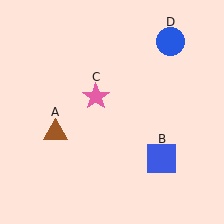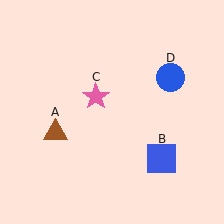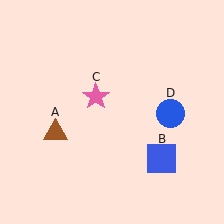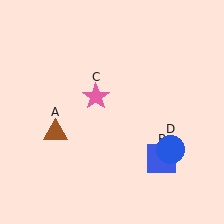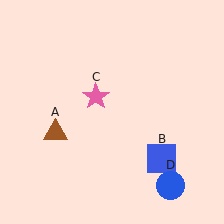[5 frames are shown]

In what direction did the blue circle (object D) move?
The blue circle (object D) moved down.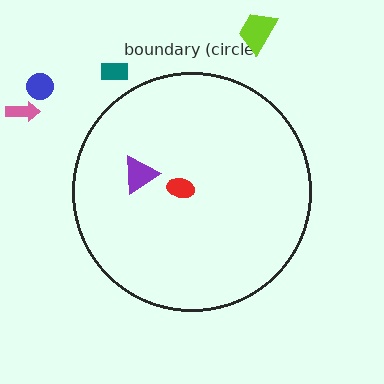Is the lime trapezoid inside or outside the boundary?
Outside.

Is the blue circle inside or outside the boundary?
Outside.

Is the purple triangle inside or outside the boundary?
Inside.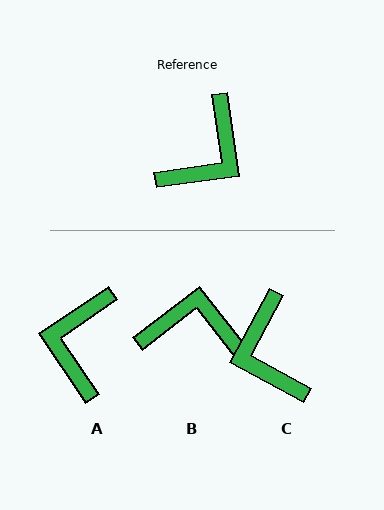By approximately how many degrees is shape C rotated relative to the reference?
Approximately 126 degrees clockwise.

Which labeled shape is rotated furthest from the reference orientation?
A, about 154 degrees away.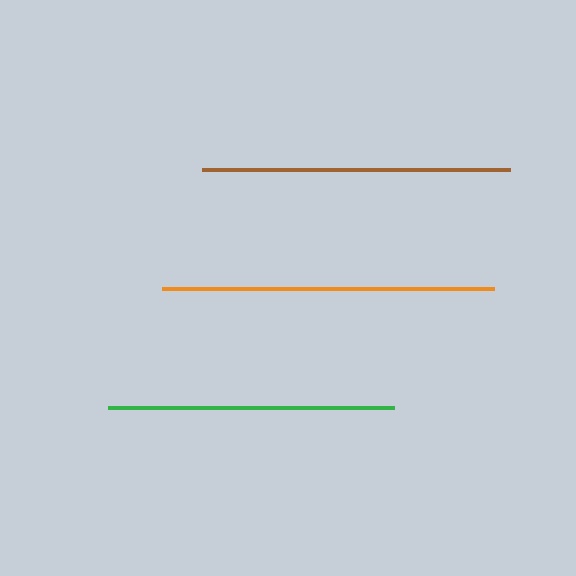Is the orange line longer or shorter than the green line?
The orange line is longer than the green line.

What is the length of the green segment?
The green segment is approximately 286 pixels long.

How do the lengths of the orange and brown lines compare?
The orange and brown lines are approximately the same length.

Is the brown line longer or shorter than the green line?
The brown line is longer than the green line.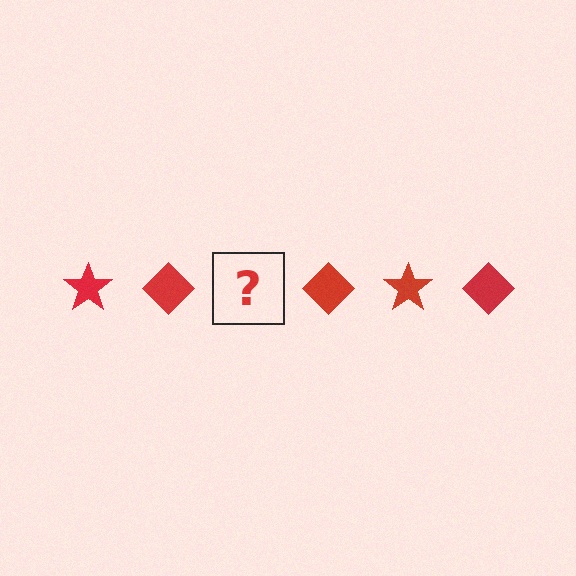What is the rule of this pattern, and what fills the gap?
The rule is that the pattern cycles through star, diamond shapes in red. The gap should be filled with a red star.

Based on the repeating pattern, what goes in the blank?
The blank should be a red star.